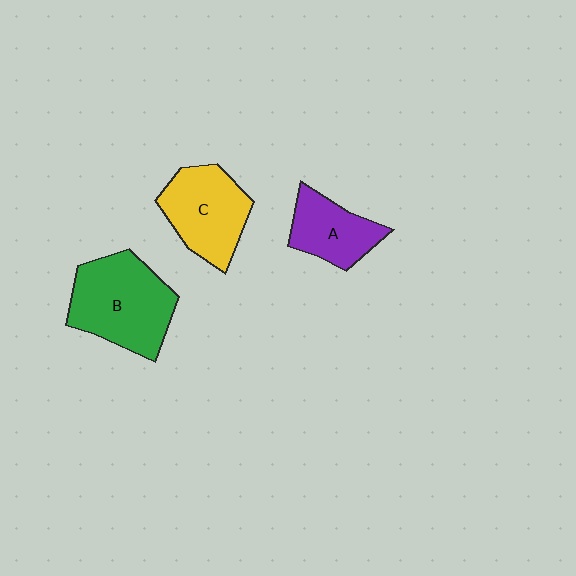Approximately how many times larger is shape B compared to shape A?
Approximately 1.7 times.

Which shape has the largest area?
Shape B (green).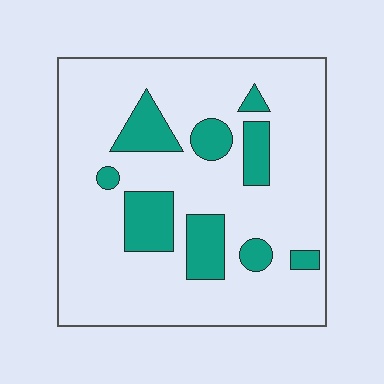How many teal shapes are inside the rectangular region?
9.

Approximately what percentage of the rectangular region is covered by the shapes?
Approximately 20%.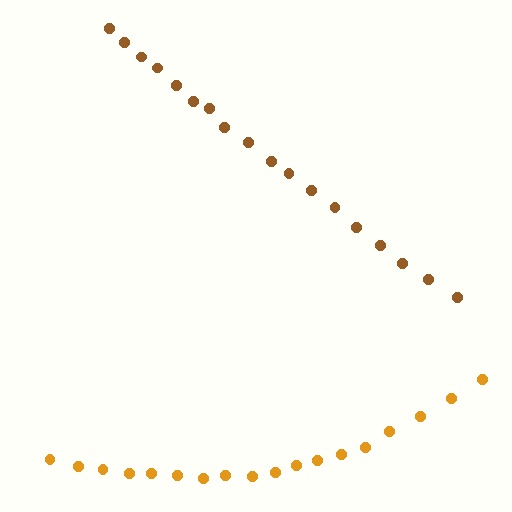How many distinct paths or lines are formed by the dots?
There are 2 distinct paths.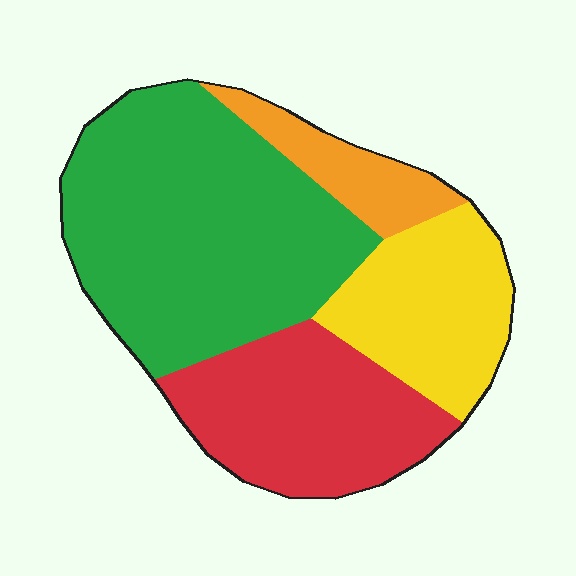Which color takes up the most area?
Green, at roughly 45%.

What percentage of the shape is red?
Red covers roughly 25% of the shape.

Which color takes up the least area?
Orange, at roughly 10%.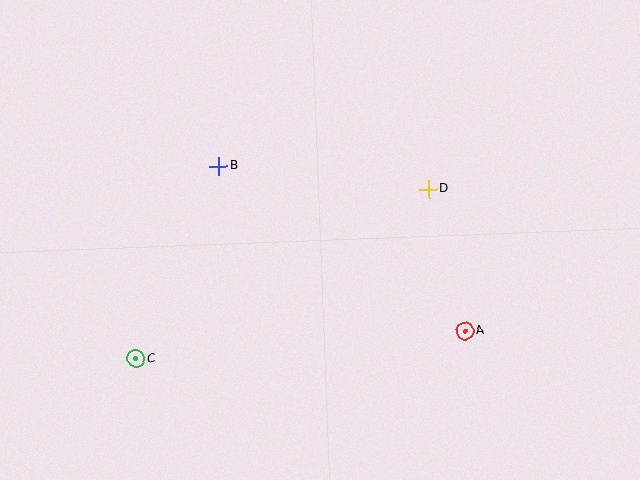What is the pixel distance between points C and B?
The distance between C and B is 210 pixels.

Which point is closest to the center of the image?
Point D at (428, 189) is closest to the center.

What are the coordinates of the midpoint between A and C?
The midpoint between A and C is at (300, 345).